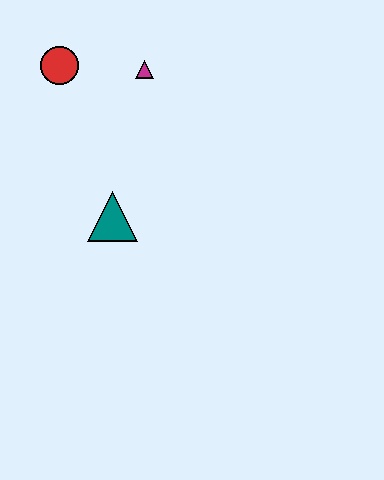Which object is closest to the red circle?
The magenta triangle is closest to the red circle.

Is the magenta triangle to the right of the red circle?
Yes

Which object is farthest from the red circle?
The teal triangle is farthest from the red circle.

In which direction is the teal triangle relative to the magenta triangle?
The teal triangle is below the magenta triangle.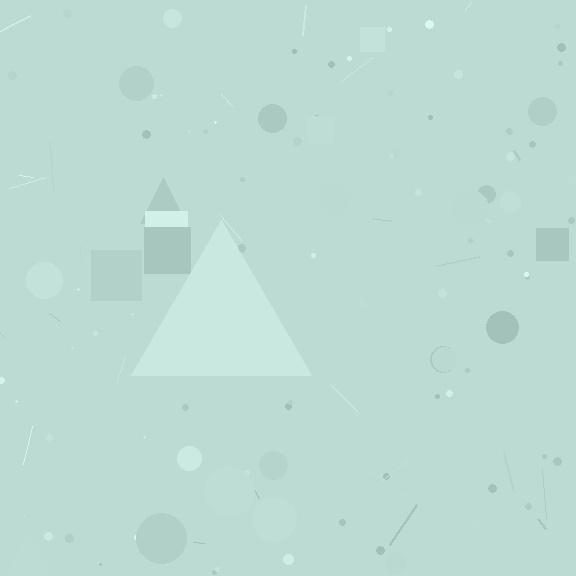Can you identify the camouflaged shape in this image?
The camouflaged shape is a triangle.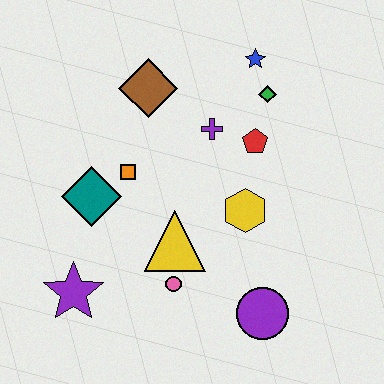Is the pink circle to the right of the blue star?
No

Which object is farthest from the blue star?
The purple star is farthest from the blue star.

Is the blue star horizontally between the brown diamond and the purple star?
No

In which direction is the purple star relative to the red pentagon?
The purple star is to the left of the red pentagon.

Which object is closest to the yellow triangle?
The pink circle is closest to the yellow triangle.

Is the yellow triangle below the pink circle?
No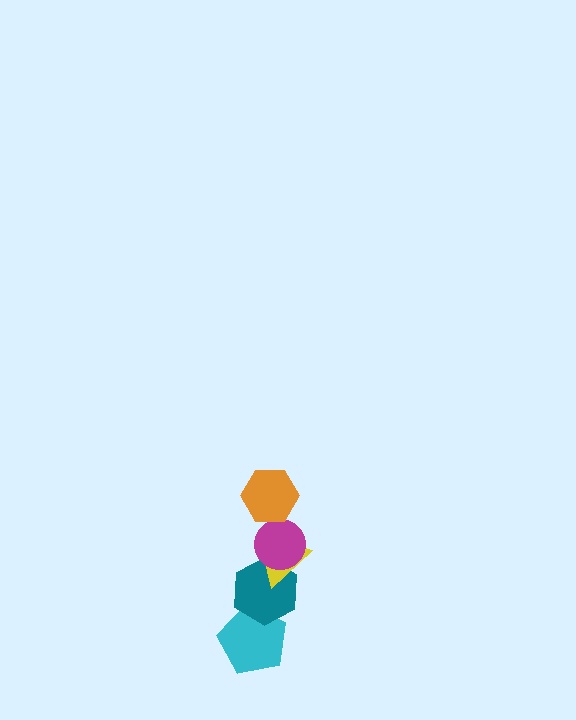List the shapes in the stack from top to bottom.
From top to bottom: the orange hexagon, the magenta circle, the yellow triangle, the teal hexagon, the cyan pentagon.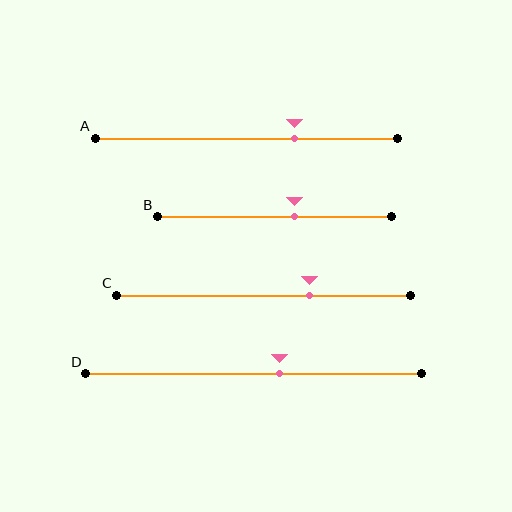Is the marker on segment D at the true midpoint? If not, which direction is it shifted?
No, the marker on segment D is shifted to the right by about 8% of the segment length.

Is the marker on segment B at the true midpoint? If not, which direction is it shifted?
No, the marker on segment B is shifted to the right by about 9% of the segment length.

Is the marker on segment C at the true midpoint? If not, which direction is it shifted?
No, the marker on segment C is shifted to the right by about 16% of the segment length.